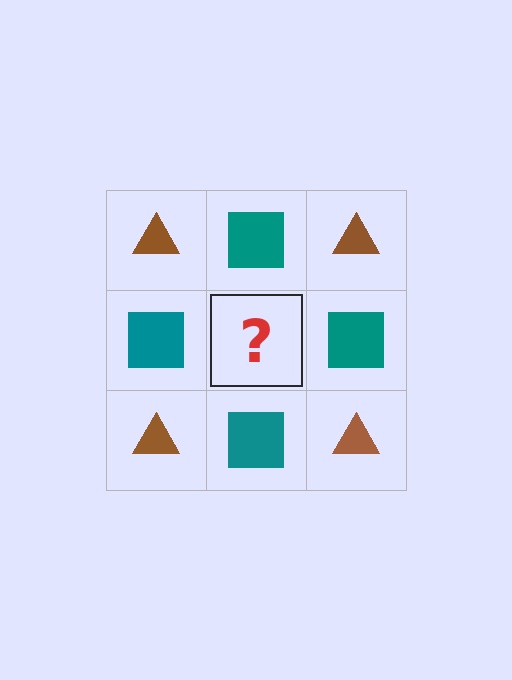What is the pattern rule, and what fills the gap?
The rule is that it alternates brown triangle and teal square in a checkerboard pattern. The gap should be filled with a brown triangle.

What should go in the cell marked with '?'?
The missing cell should contain a brown triangle.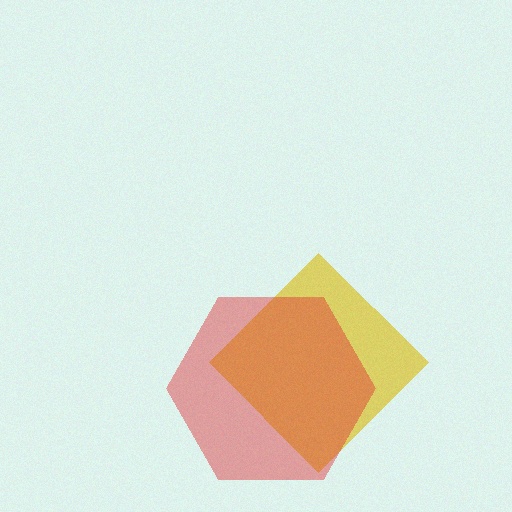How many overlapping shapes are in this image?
There are 2 overlapping shapes in the image.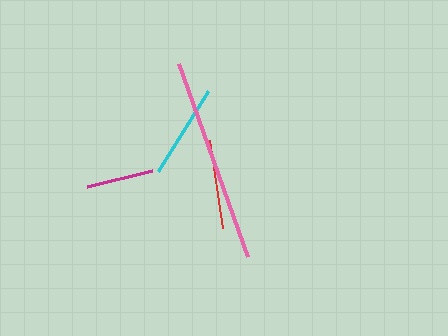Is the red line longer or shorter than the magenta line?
The red line is longer than the magenta line.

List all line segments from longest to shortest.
From longest to shortest: pink, cyan, red, magenta.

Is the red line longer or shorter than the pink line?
The pink line is longer than the red line.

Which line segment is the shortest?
The magenta line is the shortest at approximately 67 pixels.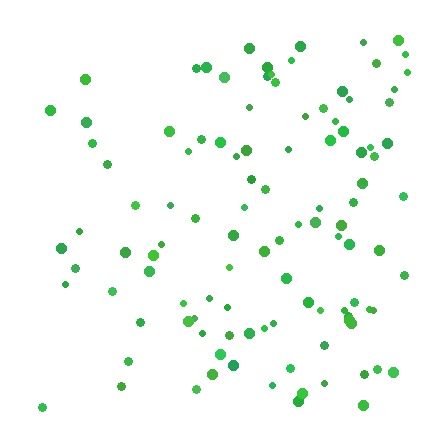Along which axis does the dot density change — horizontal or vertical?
Horizontal.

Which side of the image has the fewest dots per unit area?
The left.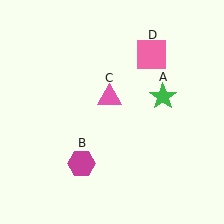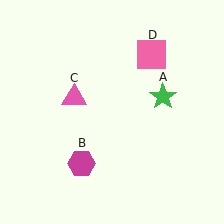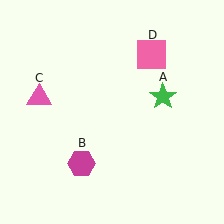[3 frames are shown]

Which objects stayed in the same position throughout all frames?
Green star (object A) and magenta hexagon (object B) and pink square (object D) remained stationary.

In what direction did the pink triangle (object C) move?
The pink triangle (object C) moved left.